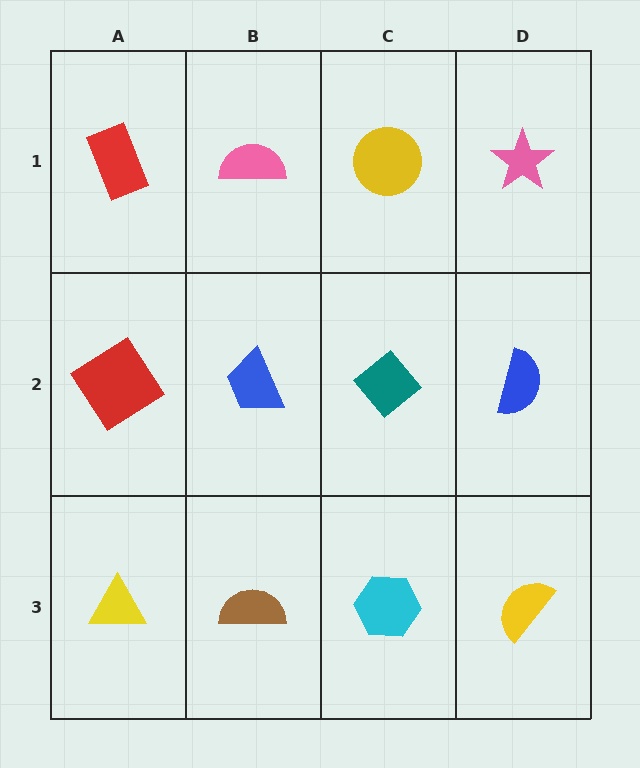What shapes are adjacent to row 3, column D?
A blue semicircle (row 2, column D), a cyan hexagon (row 3, column C).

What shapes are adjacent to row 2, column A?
A red rectangle (row 1, column A), a yellow triangle (row 3, column A), a blue trapezoid (row 2, column B).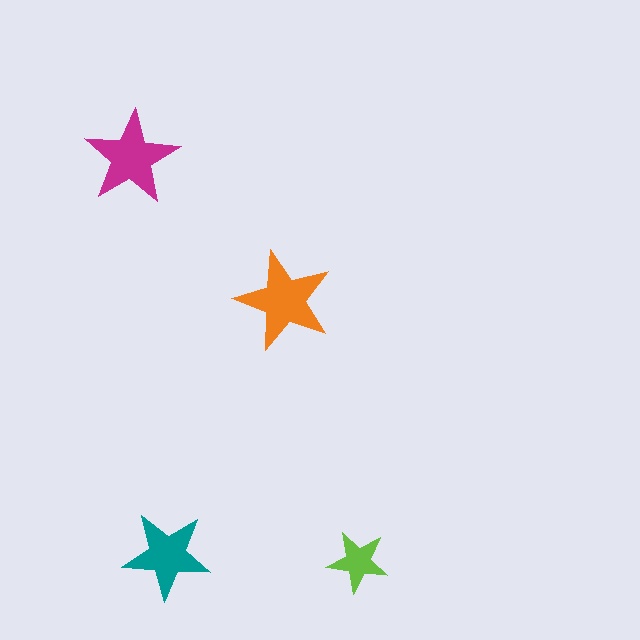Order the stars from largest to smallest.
the orange one, the magenta one, the teal one, the lime one.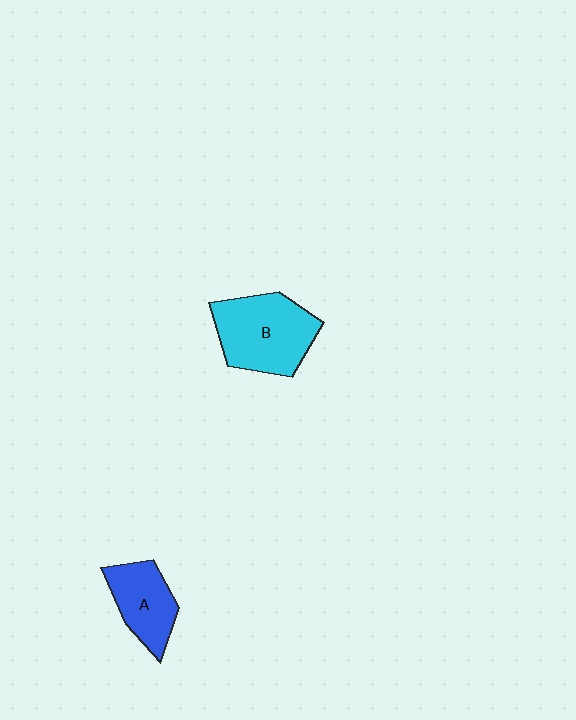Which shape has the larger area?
Shape B (cyan).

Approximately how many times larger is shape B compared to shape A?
Approximately 1.5 times.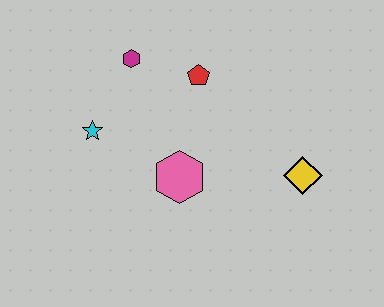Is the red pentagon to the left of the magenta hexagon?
No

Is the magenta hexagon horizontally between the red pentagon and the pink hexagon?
No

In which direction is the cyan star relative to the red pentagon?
The cyan star is to the left of the red pentagon.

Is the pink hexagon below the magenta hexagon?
Yes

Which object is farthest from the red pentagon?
The yellow diamond is farthest from the red pentagon.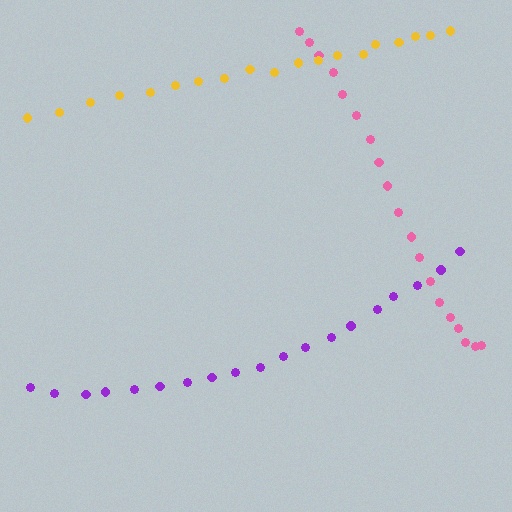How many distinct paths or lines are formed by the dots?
There are 3 distinct paths.